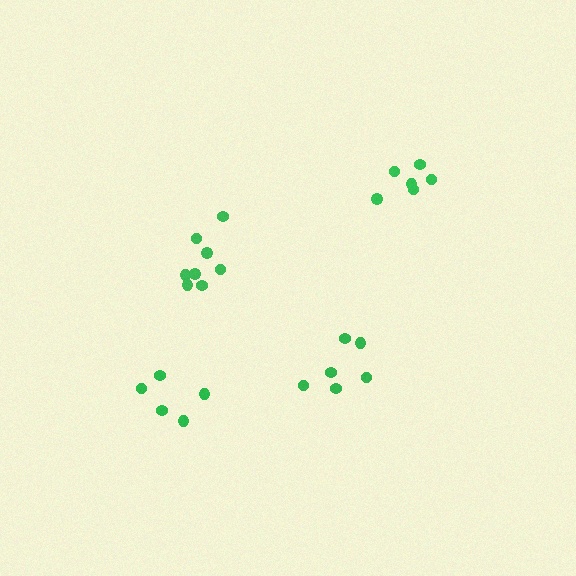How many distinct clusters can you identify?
There are 4 distinct clusters.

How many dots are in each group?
Group 1: 6 dots, Group 2: 6 dots, Group 3: 8 dots, Group 4: 5 dots (25 total).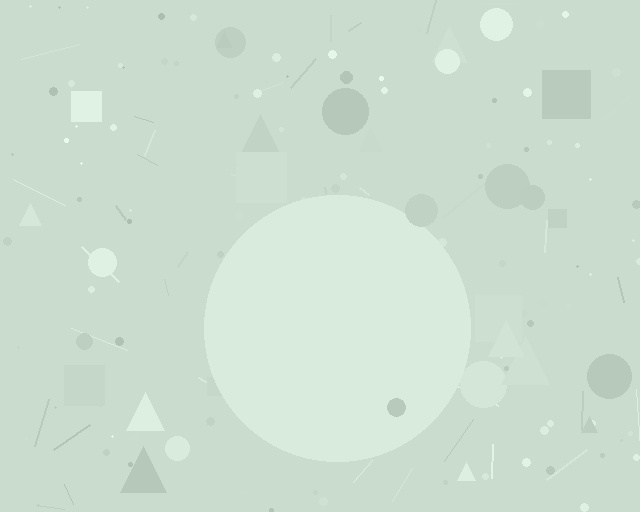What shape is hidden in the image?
A circle is hidden in the image.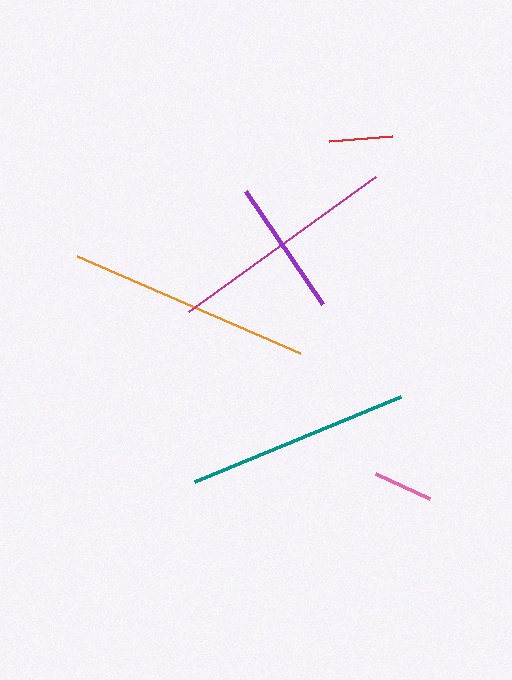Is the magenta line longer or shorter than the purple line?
The magenta line is longer than the purple line.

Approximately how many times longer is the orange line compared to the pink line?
The orange line is approximately 4.0 times the length of the pink line.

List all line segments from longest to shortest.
From longest to shortest: orange, magenta, teal, purple, red, pink.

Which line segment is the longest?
The orange line is the longest at approximately 242 pixels.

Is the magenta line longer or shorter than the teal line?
The magenta line is longer than the teal line.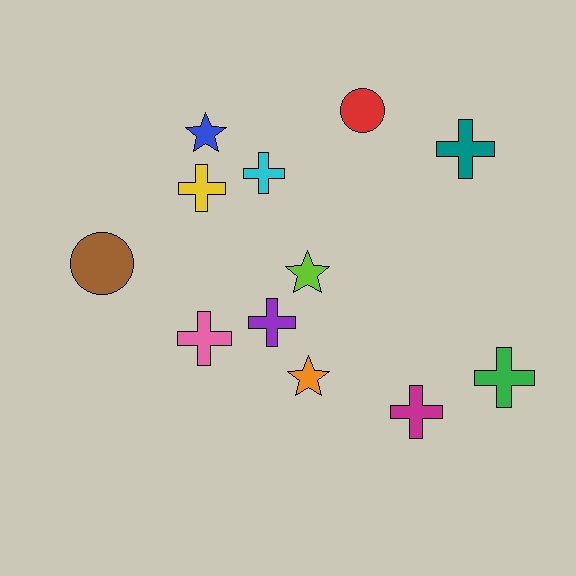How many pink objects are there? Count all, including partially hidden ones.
There is 1 pink object.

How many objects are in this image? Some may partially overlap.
There are 12 objects.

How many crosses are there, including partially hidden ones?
There are 7 crosses.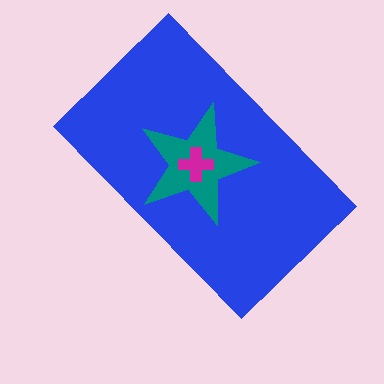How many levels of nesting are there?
3.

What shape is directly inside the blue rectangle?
The teal star.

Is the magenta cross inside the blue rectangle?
Yes.